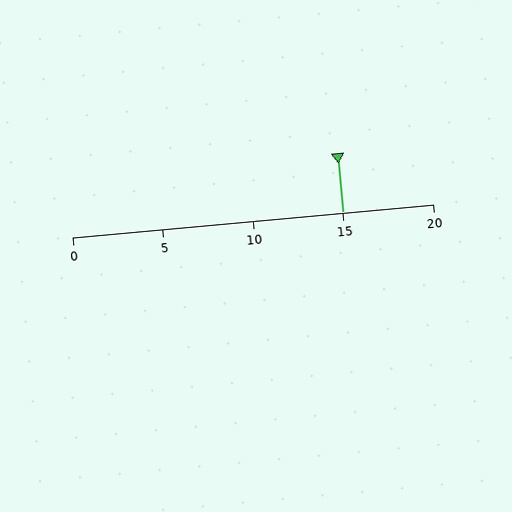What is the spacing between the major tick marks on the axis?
The major ticks are spaced 5 apart.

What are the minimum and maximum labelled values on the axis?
The axis runs from 0 to 20.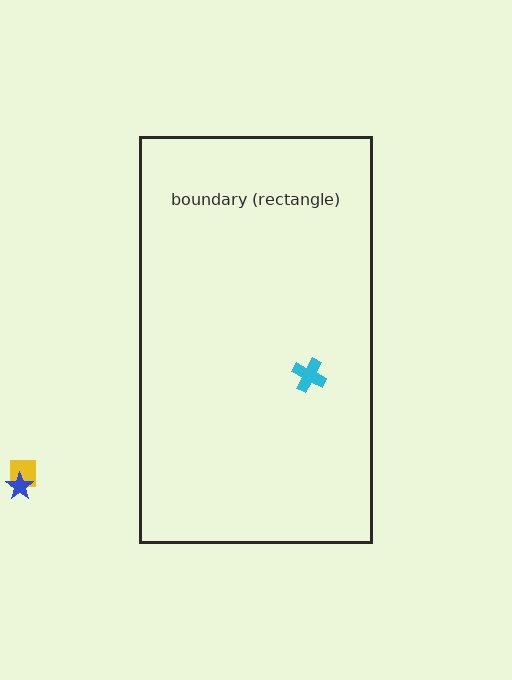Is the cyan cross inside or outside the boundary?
Inside.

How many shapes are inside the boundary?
1 inside, 2 outside.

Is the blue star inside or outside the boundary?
Outside.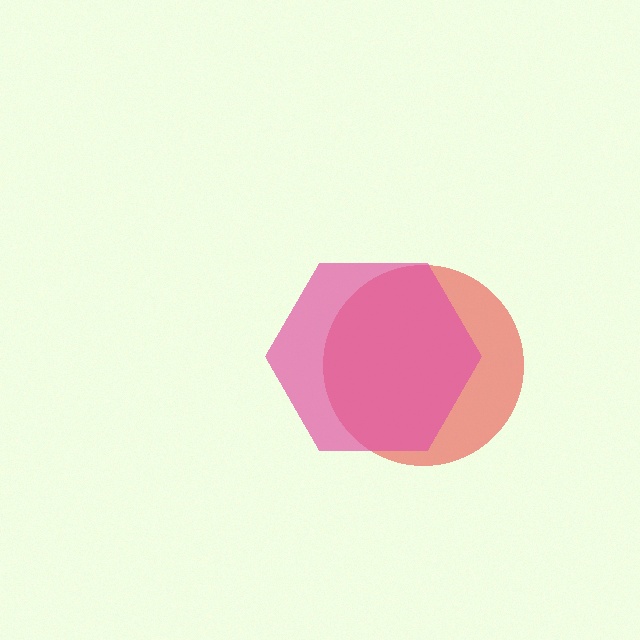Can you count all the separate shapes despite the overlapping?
Yes, there are 2 separate shapes.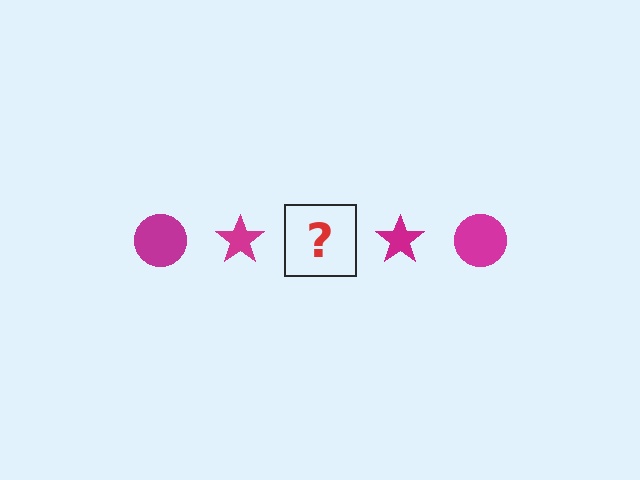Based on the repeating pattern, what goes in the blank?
The blank should be a magenta circle.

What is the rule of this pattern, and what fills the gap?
The rule is that the pattern cycles through circle, star shapes in magenta. The gap should be filled with a magenta circle.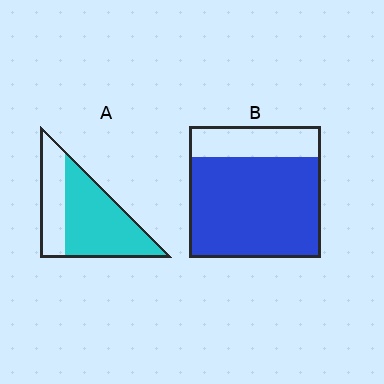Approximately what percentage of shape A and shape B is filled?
A is approximately 65% and B is approximately 75%.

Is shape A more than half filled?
Yes.